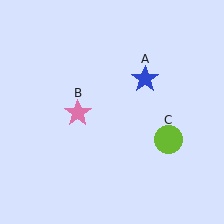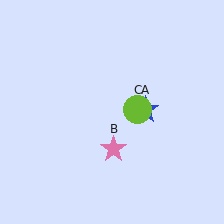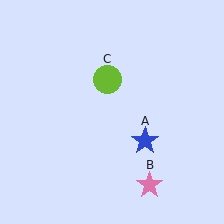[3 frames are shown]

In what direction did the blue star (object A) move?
The blue star (object A) moved down.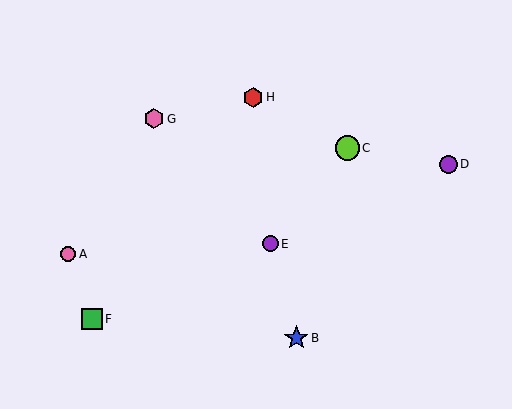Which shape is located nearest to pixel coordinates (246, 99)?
The red hexagon (labeled H) at (253, 97) is nearest to that location.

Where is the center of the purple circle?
The center of the purple circle is at (270, 244).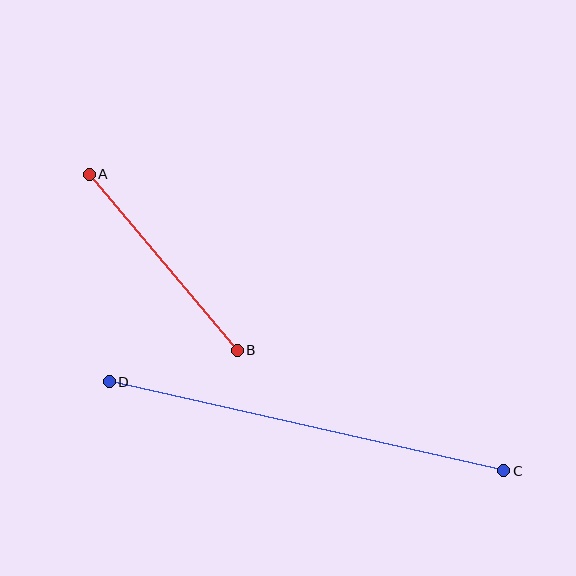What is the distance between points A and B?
The distance is approximately 230 pixels.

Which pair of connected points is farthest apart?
Points C and D are farthest apart.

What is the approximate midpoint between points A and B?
The midpoint is at approximately (163, 262) pixels.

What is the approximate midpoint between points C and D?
The midpoint is at approximately (306, 426) pixels.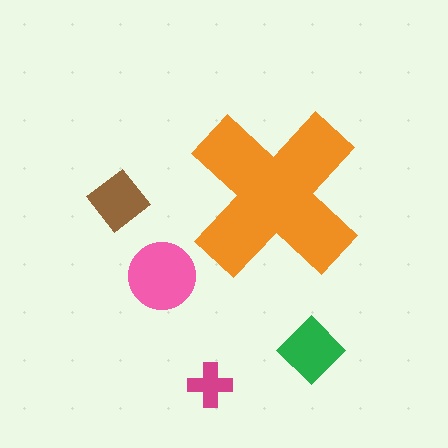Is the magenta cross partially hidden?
No, the magenta cross is fully visible.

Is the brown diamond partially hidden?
No, the brown diamond is fully visible.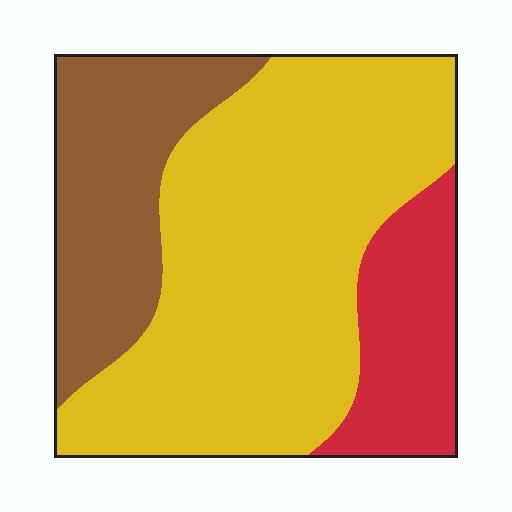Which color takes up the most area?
Yellow, at roughly 60%.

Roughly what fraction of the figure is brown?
Brown takes up about one quarter (1/4) of the figure.